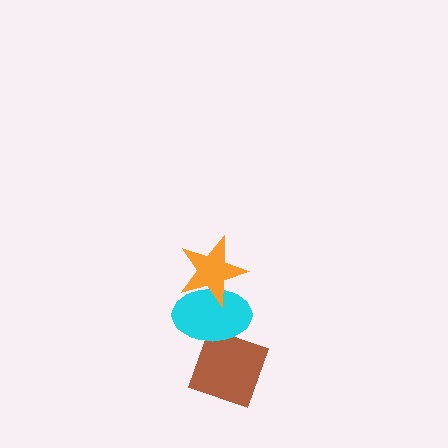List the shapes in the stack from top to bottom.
From top to bottom: the orange star, the cyan ellipse, the brown diamond.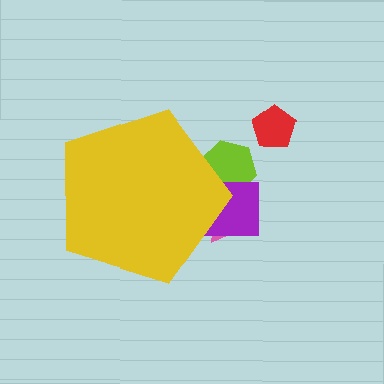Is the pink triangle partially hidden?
Yes, the pink triangle is partially hidden behind the yellow pentagon.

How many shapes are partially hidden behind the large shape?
3 shapes are partially hidden.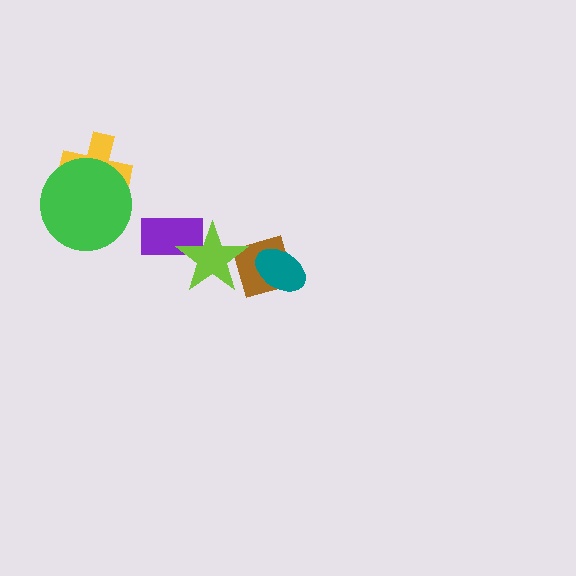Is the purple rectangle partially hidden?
Yes, it is partially covered by another shape.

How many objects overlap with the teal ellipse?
1 object overlaps with the teal ellipse.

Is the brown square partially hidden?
Yes, it is partially covered by another shape.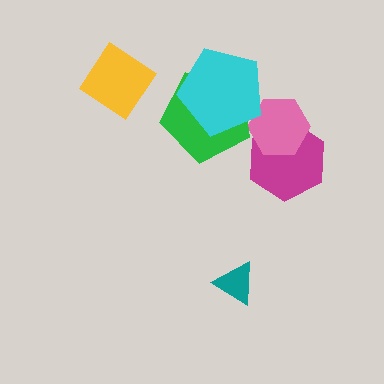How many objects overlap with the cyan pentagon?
2 objects overlap with the cyan pentagon.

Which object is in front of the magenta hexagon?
The pink hexagon is in front of the magenta hexagon.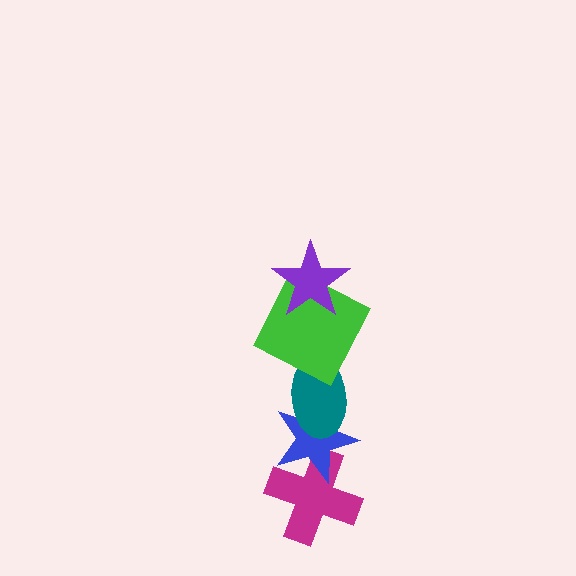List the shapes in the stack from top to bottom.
From top to bottom: the purple star, the green square, the teal ellipse, the blue star, the magenta cross.